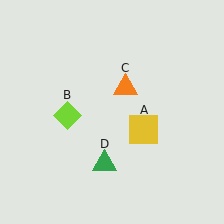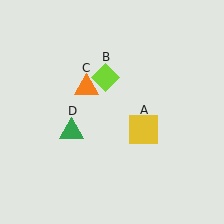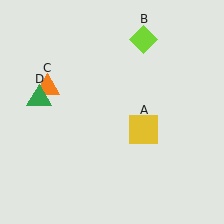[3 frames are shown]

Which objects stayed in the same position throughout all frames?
Yellow square (object A) remained stationary.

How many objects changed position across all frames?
3 objects changed position: lime diamond (object B), orange triangle (object C), green triangle (object D).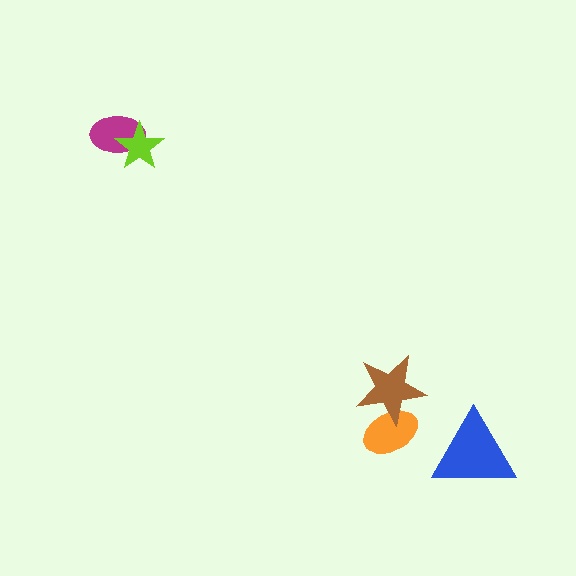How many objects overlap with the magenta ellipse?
1 object overlaps with the magenta ellipse.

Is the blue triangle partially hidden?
No, no other shape covers it.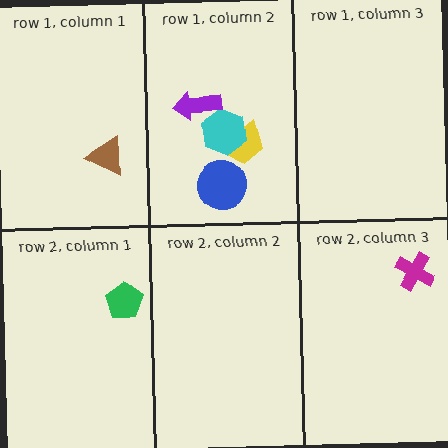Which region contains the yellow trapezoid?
The row 1, column 2 region.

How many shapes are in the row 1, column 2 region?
4.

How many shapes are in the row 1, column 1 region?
1.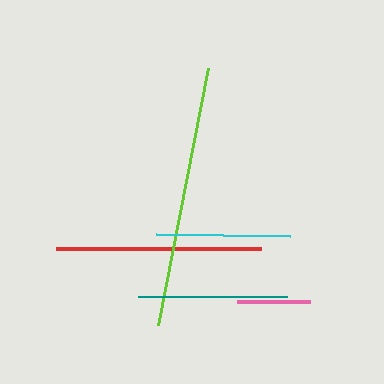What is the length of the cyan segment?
The cyan segment is approximately 134 pixels long.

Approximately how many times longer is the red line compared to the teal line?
The red line is approximately 1.4 times the length of the teal line.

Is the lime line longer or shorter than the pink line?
The lime line is longer than the pink line.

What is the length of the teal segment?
The teal segment is approximately 149 pixels long.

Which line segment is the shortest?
The pink line is the shortest at approximately 73 pixels.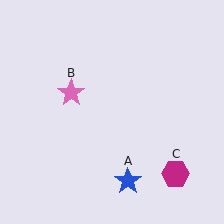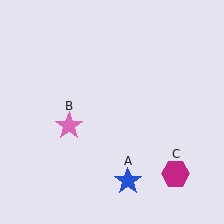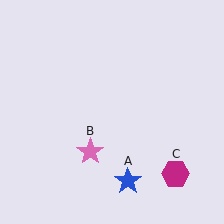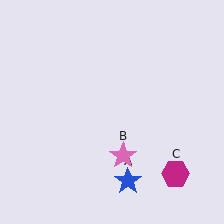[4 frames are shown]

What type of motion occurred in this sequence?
The pink star (object B) rotated counterclockwise around the center of the scene.